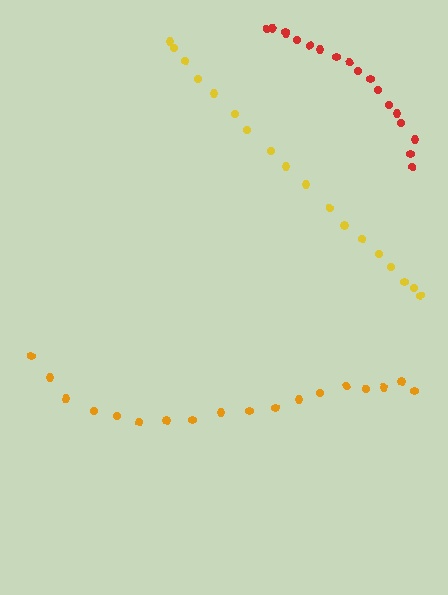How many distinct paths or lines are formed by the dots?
There are 3 distinct paths.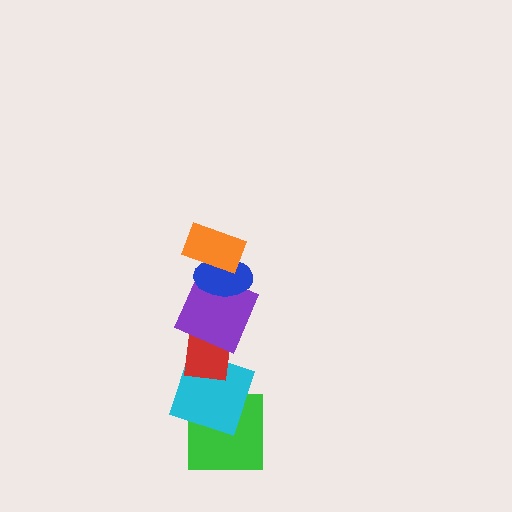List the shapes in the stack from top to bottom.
From top to bottom: the orange rectangle, the blue ellipse, the purple square, the red square, the cyan square, the green square.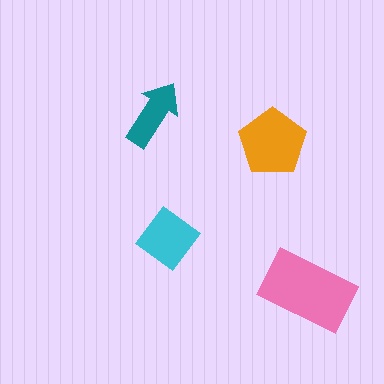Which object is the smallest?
The teal arrow.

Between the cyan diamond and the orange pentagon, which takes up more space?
The orange pentagon.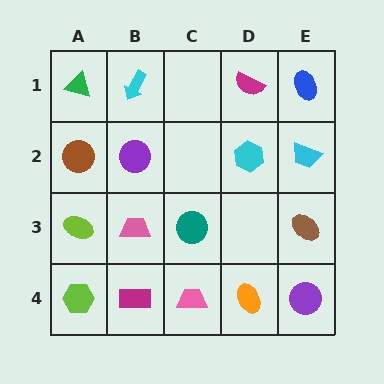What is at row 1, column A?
A green triangle.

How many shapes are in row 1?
4 shapes.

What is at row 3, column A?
A lime ellipse.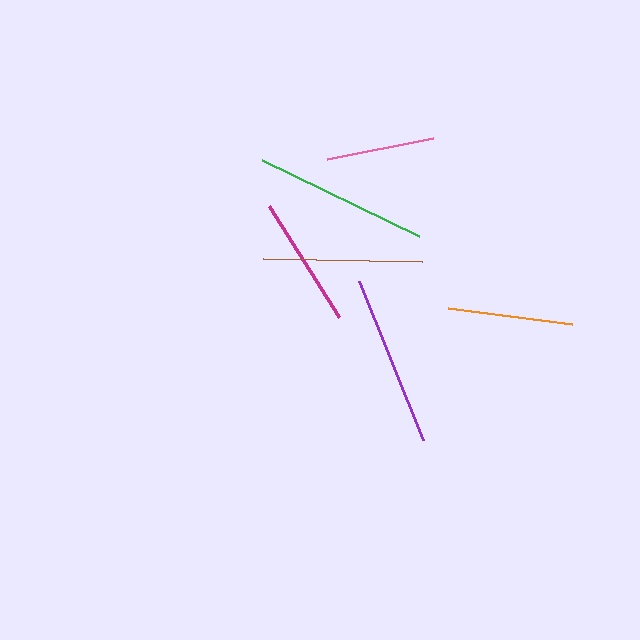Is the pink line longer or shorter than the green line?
The green line is longer than the pink line.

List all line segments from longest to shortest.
From longest to shortest: green, purple, brown, magenta, orange, pink.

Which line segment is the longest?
The green line is the longest at approximately 175 pixels.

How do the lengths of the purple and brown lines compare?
The purple and brown lines are approximately the same length.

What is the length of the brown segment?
The brown segment is approximately 159 pixels long.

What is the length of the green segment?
The green segment is approximately 175 pixels long.